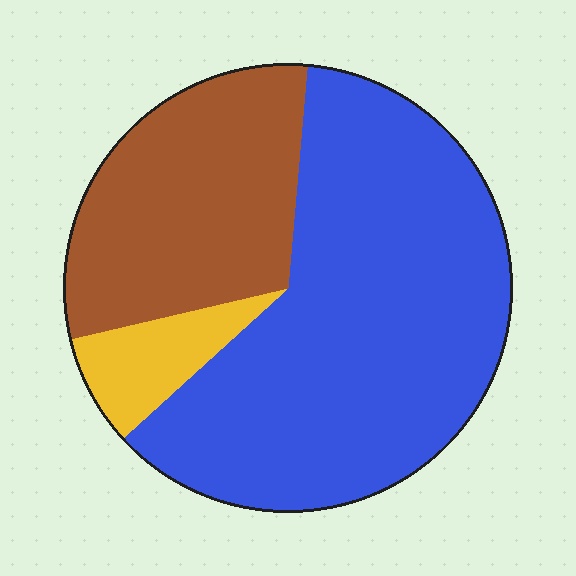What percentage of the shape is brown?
Brown covers 30% of the shape.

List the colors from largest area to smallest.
From largest to smallest: blue, brown, yellow.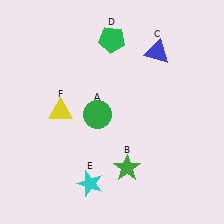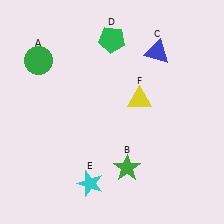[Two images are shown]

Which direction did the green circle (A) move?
The green circle (A) moved left.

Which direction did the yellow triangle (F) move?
The yellow triangle (F) moved right.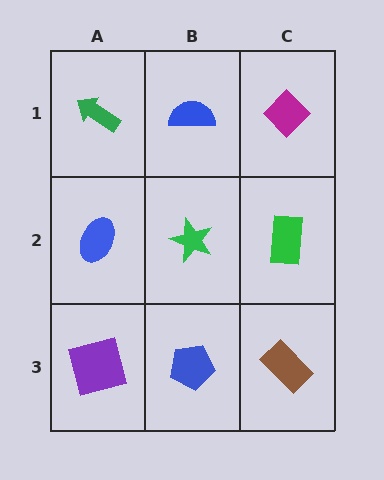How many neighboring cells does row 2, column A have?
3.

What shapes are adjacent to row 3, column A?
A blue ellipse (row 2, column A), a blue pentagon (row 3, column B).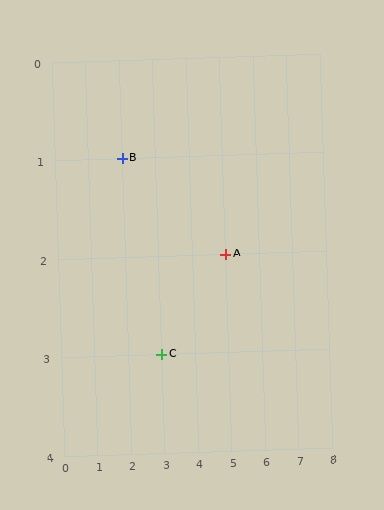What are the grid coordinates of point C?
Point C is at grid coordinates (3, 3).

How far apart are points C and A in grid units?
Points C and A are 2 columns and 1 row apart (about 2.2 grid units diagonally).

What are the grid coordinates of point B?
Point B is at grid coordinates (2, 1).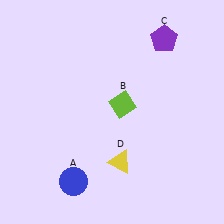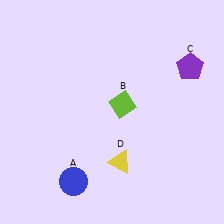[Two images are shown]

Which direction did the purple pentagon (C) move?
The purple pentagon (C) moved down.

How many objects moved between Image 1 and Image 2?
1 object moved between the two images.